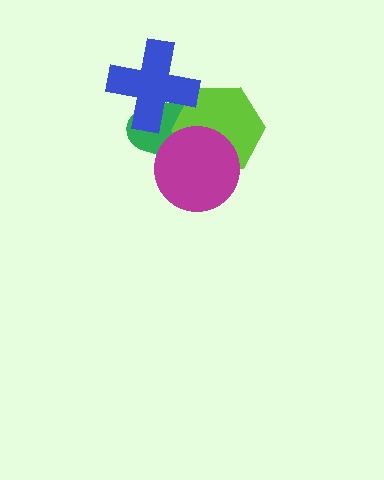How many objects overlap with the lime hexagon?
3 objects overlap with the lime hexagon.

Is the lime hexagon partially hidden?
Yes, it is partially covered by another shape.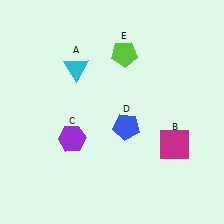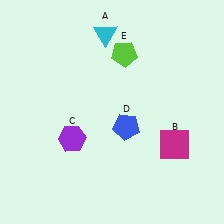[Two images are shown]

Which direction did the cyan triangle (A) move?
The cyan triangle (A) moved up.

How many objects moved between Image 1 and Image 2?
1 object moved between the two images.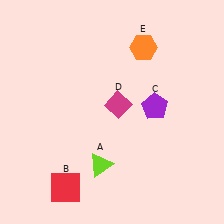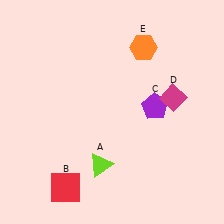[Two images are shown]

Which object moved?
The magenta diamond (D) moved right.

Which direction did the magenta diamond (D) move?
The magenta diamond (D) moved right.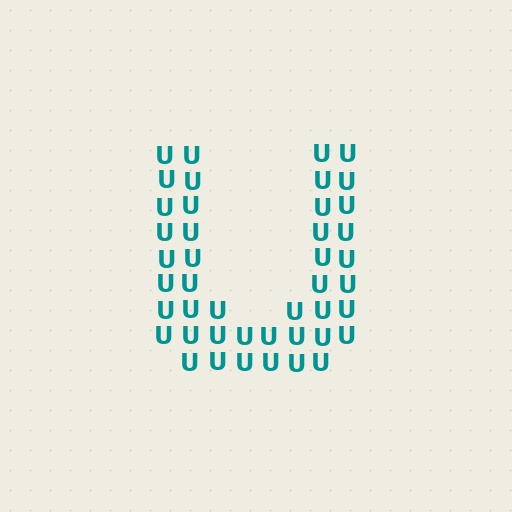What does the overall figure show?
The overall figure shows the letter U.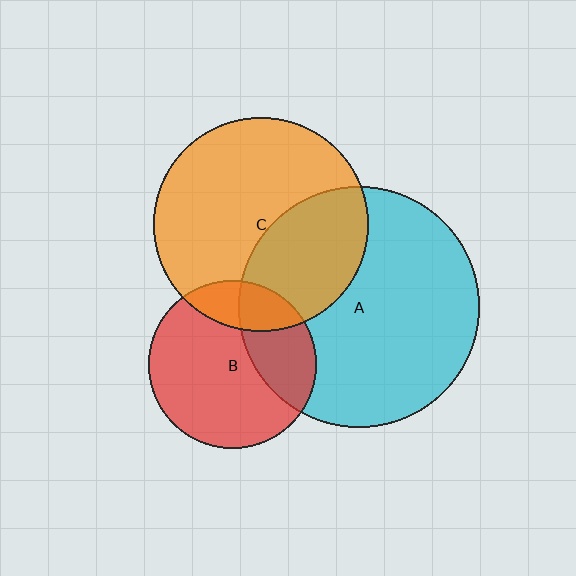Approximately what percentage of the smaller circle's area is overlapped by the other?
Approximately 30%.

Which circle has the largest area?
Circle A (cyan).